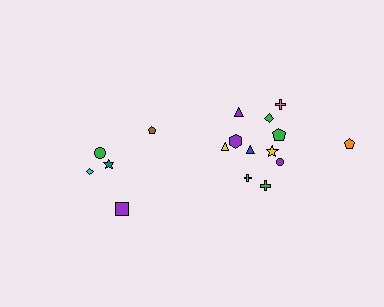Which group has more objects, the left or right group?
The right group.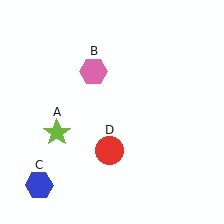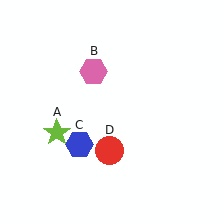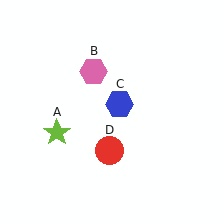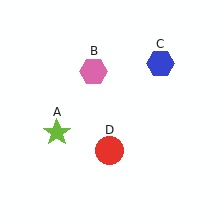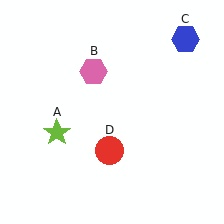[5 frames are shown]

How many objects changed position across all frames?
1 object changed position: blue hexagon (object C).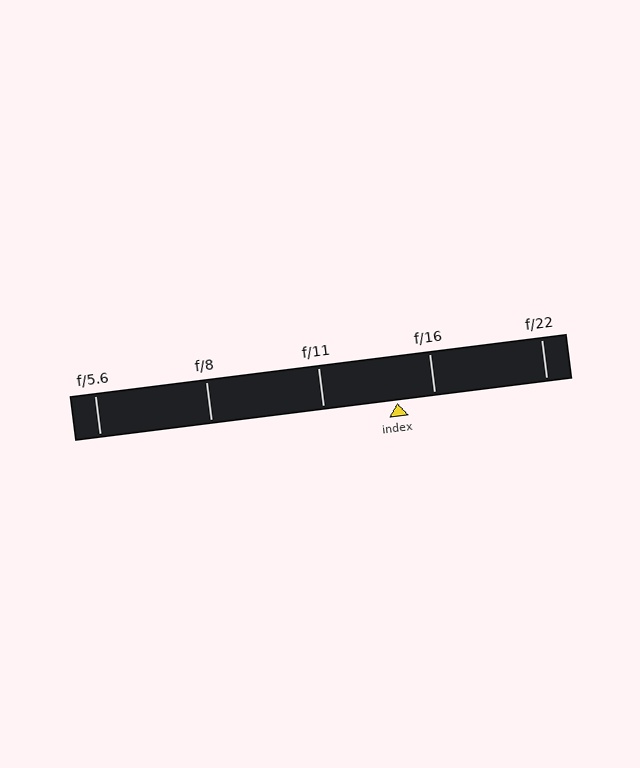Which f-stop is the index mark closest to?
The index mark is closest to f/16.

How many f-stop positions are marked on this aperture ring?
There are 5 f-stop positions marked.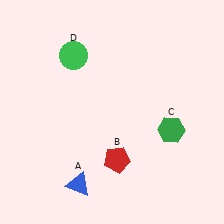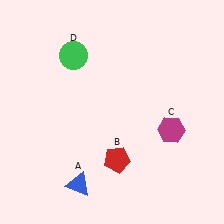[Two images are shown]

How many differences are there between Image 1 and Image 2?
There is 1 difference between the two images.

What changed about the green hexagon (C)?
In Image 1, C is green. In Image 2, it changed to magenta.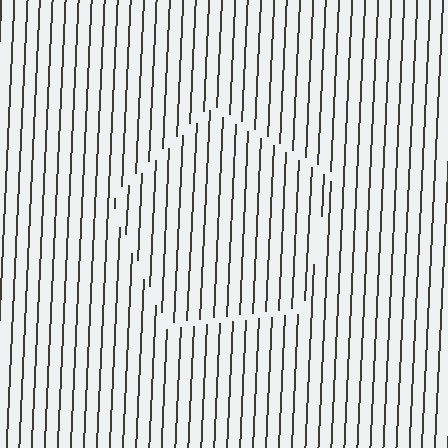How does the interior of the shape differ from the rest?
The interior of the shape contains the same grating, shifted by half a period — the contour is defined by the phase discontinuity where line-ends from the inner and outer gratings abut.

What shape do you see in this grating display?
An illusory pentagon. The interior of the shape contains the same grating, shifted by half a period — the contour is defined by the phase discontinuity where line-ends from the inner and outer gratings abut.